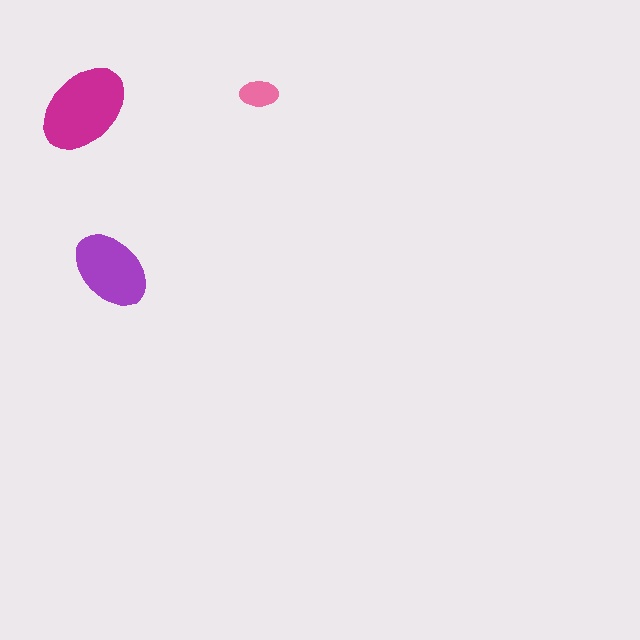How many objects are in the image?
There are 3 objects in the image.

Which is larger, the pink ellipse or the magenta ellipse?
The magenta one.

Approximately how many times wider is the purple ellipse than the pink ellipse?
About 2 times wider.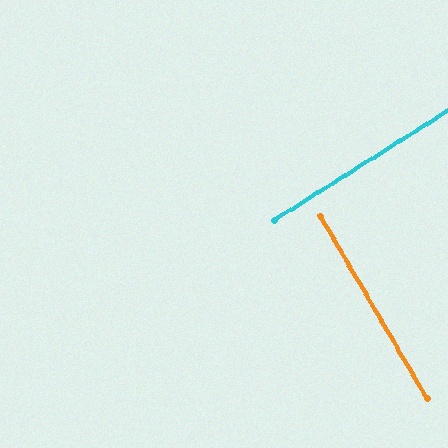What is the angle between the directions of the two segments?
Approximately 88 degrees.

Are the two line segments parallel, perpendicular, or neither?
Perpendicular — they meet at approximately 88°.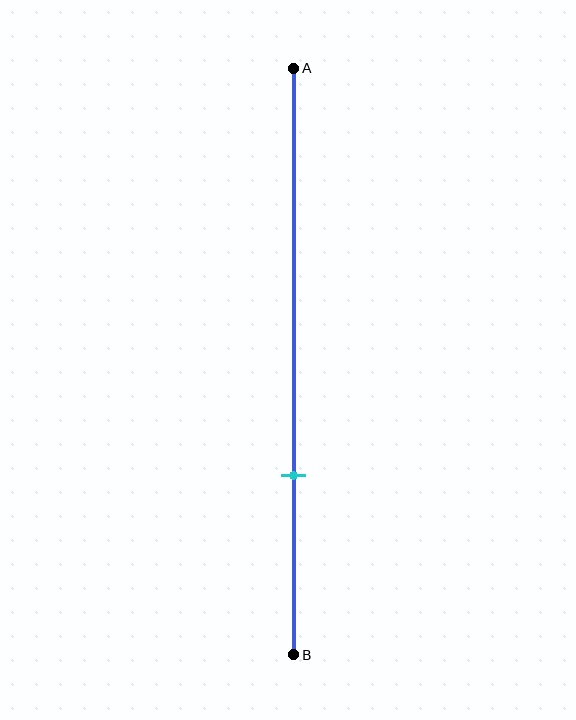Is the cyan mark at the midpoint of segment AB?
No, the mark is at about 70% from A, not at the 50% midpoint.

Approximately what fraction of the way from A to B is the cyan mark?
The cyan mark is approximately 70% of the way from A to B.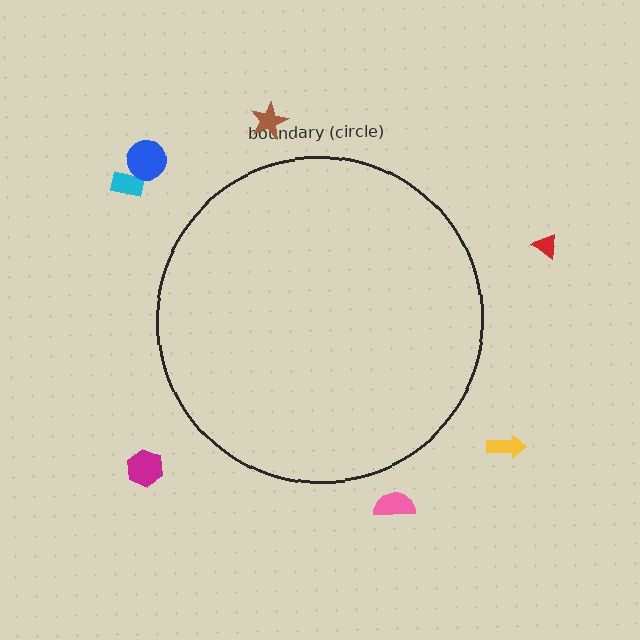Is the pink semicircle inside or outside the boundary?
Outside.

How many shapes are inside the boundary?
0 inside, 7 outside.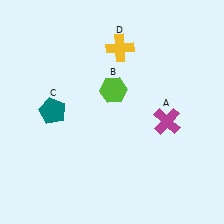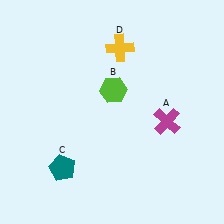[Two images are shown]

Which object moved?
The teal pentagon (C) moved down.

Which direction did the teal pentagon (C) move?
The teal pentagon (C) moved down.